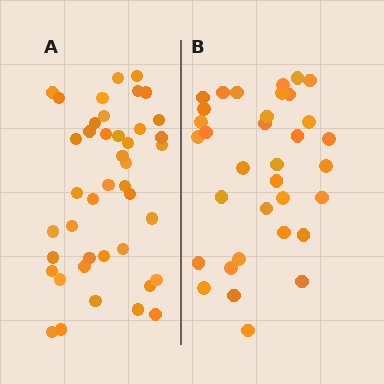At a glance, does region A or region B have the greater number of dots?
Region A (the left region) has more dots.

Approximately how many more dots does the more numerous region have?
Region A has roughly 8 or so more dots than region B.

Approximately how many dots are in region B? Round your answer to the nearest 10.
About 30 dots. (The exact count is 34, which rounds to 30.)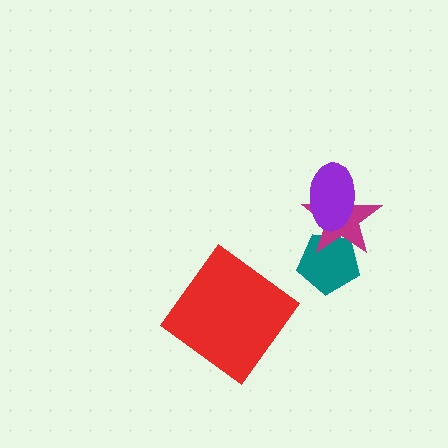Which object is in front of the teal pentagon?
The magenta star is in front of the teal pentagon.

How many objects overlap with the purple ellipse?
1 object overlaps with the purple ellipse.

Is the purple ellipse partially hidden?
No, no other shape covers it.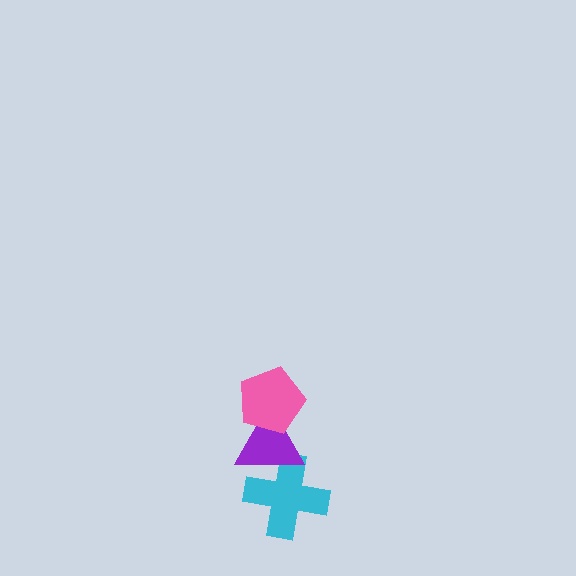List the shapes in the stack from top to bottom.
From top to bottom: the pink pentagon, the purple triangle, the cyan cross.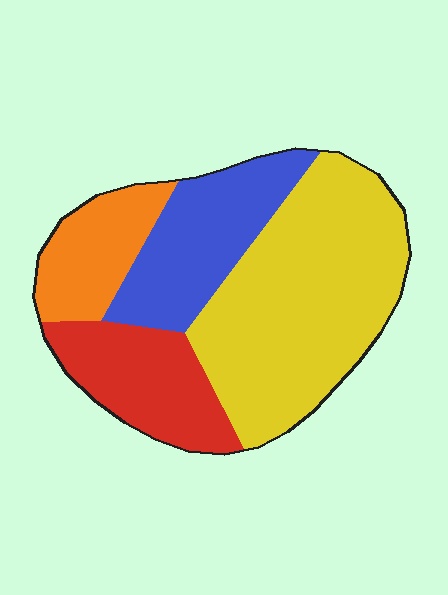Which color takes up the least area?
Orange, at roughly 15%.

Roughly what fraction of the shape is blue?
Blue covers roughly 20% of the shape.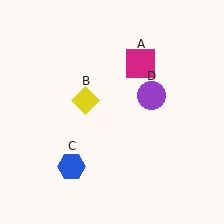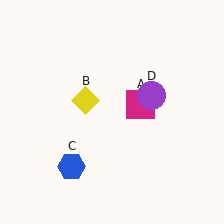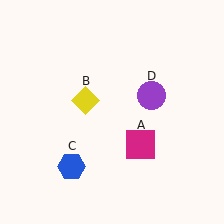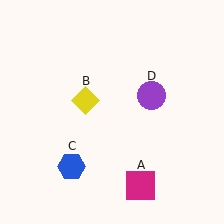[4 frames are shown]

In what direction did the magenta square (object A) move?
The magenta square (object A) moved down.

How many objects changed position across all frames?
1 object changed position: magenta square (object A).